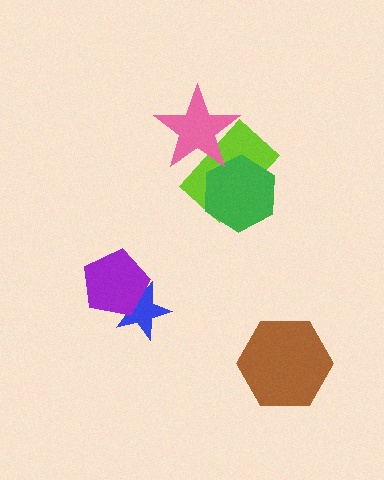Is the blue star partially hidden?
Yes, it is partially covered by another shape.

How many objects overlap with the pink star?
1 object overlaps with the pink star.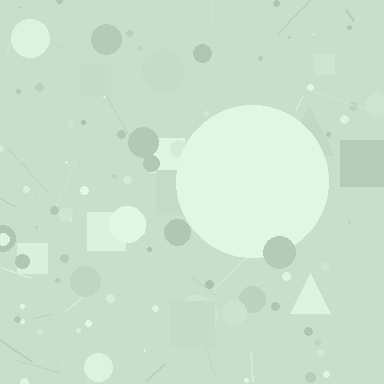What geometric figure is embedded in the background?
A circle is embedded in the background.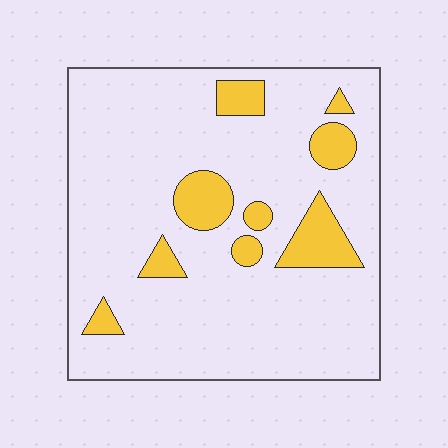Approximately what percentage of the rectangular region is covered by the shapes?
Approximately 15%.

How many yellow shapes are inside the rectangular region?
9.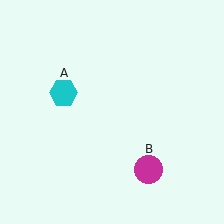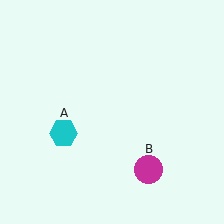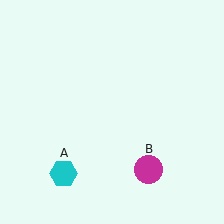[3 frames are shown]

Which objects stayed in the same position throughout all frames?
Magenta circle (object B) remained stationary.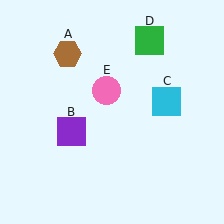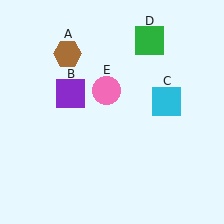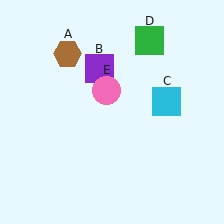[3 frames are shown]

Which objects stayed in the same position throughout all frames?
Brown hexagon (object A) and cyan square (object C) and green square (object D) and pink circle (object E) remained stationary.